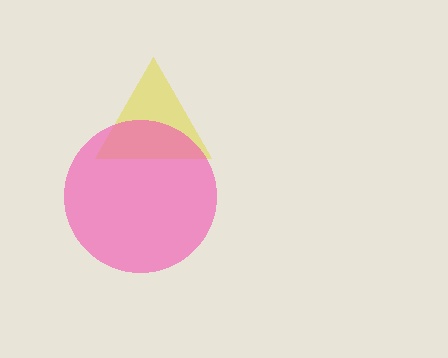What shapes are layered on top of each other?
The layered shapes are: a yellow triangle, a pink circle.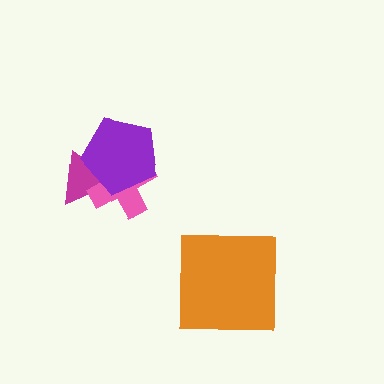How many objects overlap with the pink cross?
2 objects overlap with the pink cross.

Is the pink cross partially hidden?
Yes, it is partially covered by another shape.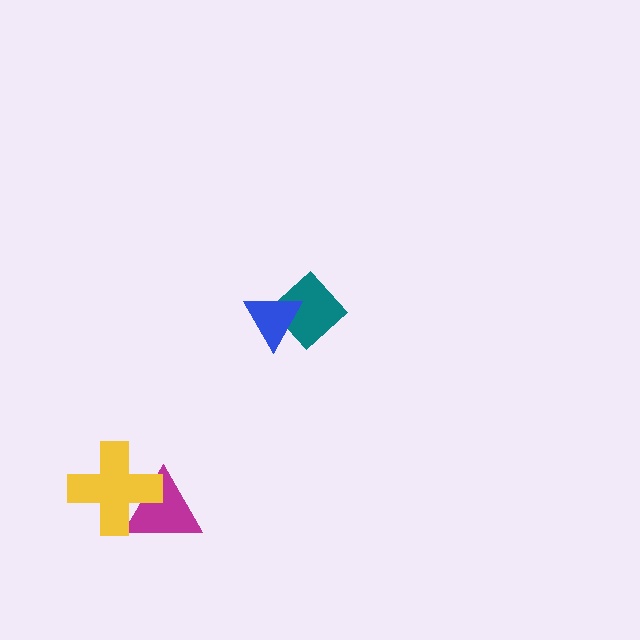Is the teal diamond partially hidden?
Yes, it is partially covered by another shape.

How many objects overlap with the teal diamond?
1 object overlaps with the teal diamond.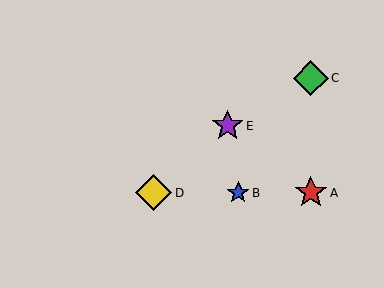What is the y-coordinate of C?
Object C is at y≈78.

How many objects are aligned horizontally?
3 objects (A, B, D) are aligned horizontally.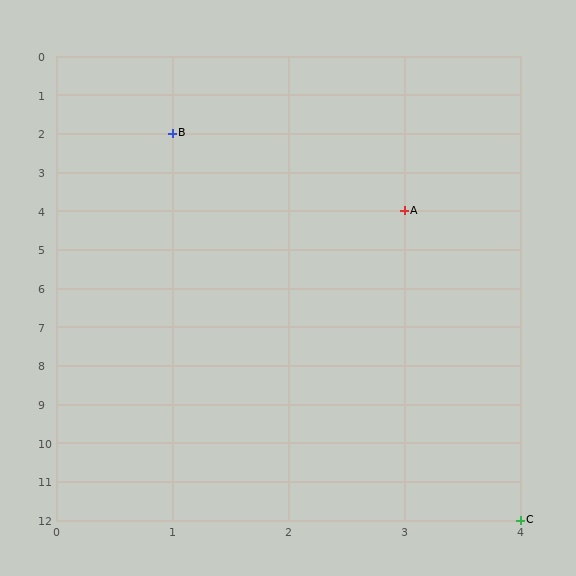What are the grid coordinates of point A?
Point A is at grid coordinates (3, 4).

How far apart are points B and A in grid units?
Points B and A are 2 columns and 2 rows apart (about 2.8 grid units diagonally).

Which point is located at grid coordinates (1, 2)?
Point B is at (1, 2).